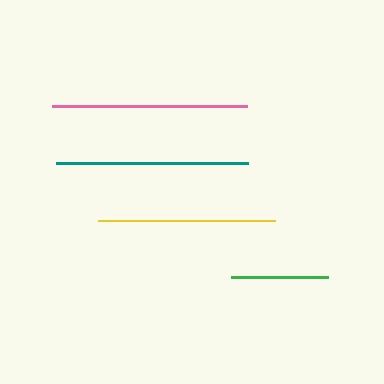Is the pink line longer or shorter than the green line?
The pink line is longer than the green line.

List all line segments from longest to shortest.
From longest to shortest: pink, teal, yellow, green.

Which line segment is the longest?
The pink line is the longest at approximately 194 pixels.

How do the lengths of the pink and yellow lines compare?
The pink and yellow lines are approximately the same length.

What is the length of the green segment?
The green segment is approximately 97 pixels long.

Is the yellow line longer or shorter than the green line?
The yellow line is longer than the green line.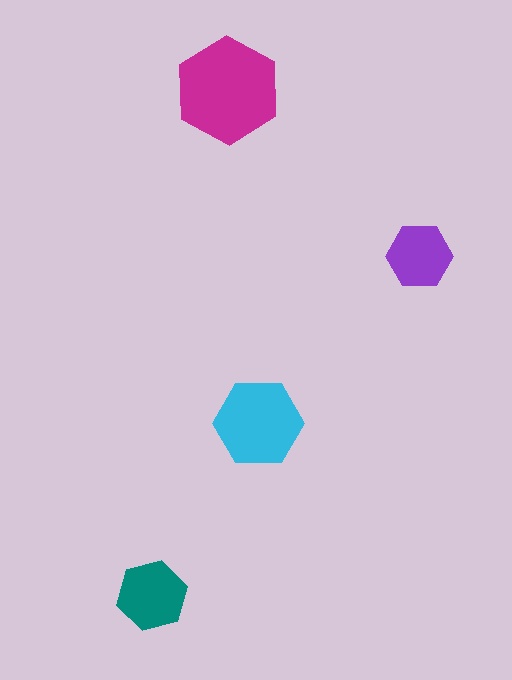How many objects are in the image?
There are 4 objects in the image.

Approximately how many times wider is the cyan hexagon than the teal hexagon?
About 1.5 times wider.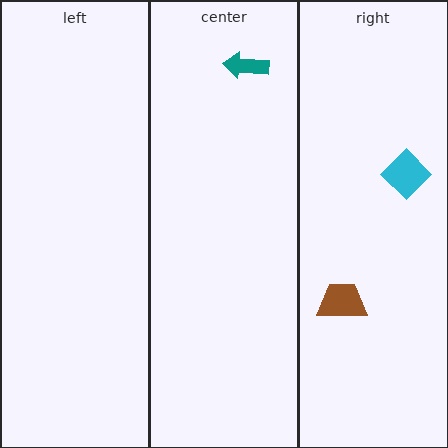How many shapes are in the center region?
1.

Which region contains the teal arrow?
The center region.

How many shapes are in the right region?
2.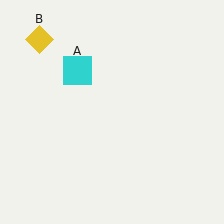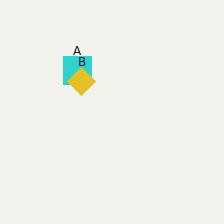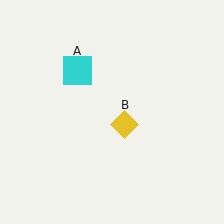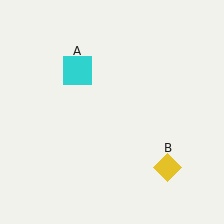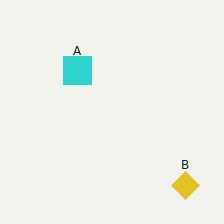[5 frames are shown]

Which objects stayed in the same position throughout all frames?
Cyan square (object A) remained stationary.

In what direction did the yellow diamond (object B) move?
The yellow diamond (object B) moved down and to the right.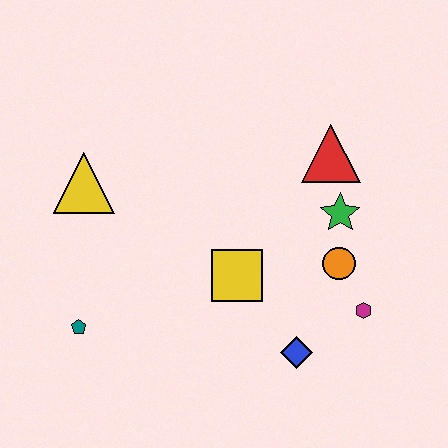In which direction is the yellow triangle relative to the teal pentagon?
The yellow triangle is above the teal pentagon.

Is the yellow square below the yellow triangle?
Yes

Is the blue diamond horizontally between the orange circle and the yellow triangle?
Yes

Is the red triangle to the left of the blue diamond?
No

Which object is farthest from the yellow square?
The yellow triangle is farthest from the yellow square.